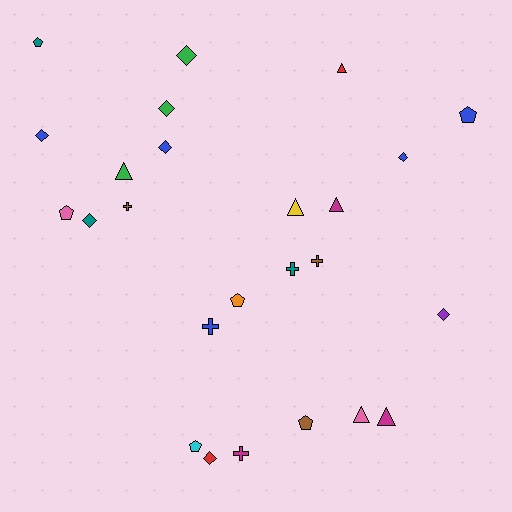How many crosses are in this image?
There are 5 crosses.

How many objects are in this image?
There are 25 objects.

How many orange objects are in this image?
There is 1 orange object.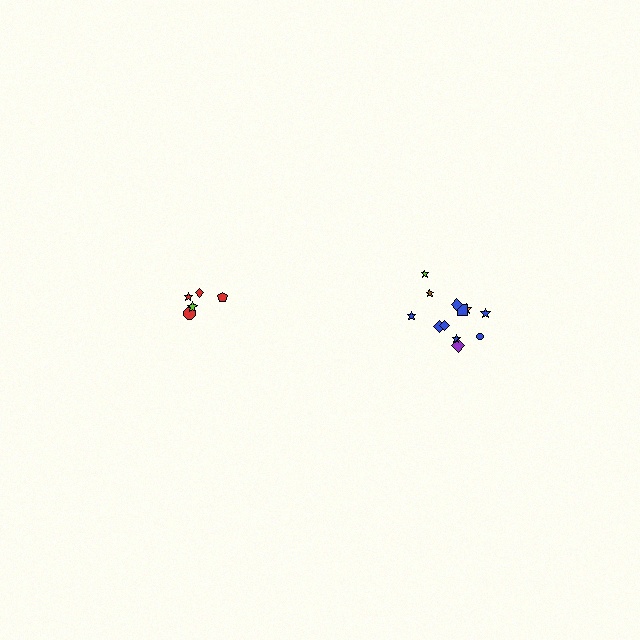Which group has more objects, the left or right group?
The right group.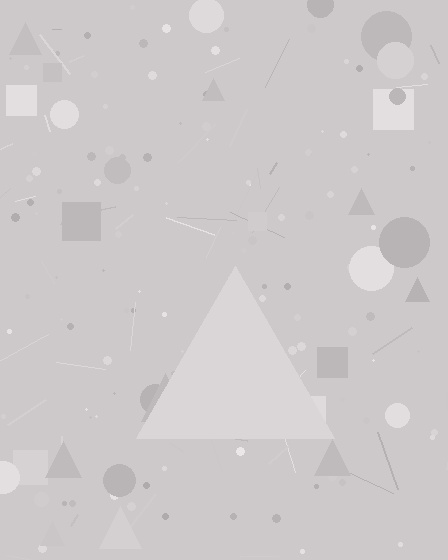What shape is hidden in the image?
A triangle is hidden in the image.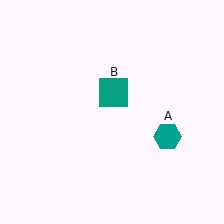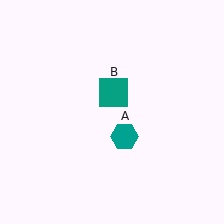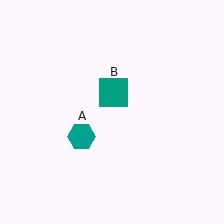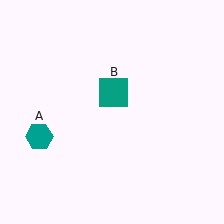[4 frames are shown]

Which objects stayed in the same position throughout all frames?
Teal square (object B) remained stationary.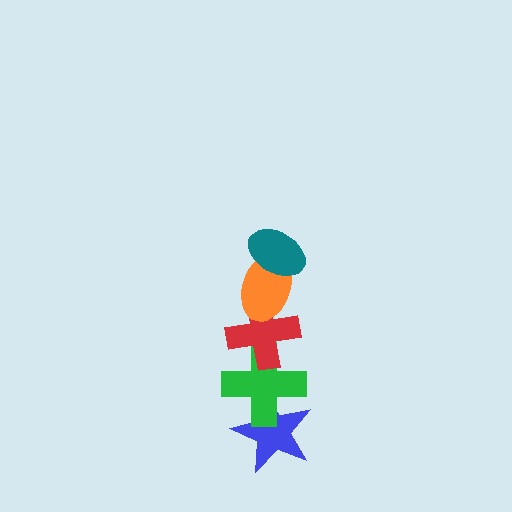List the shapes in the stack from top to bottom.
From top to bottom: the teal ellipse, the orange ellipse, the red cross, the green cross, the blue star.